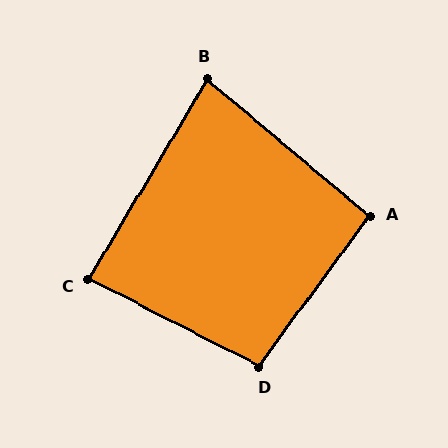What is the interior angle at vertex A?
Approximately 93 degrees (approximately right).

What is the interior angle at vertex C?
Approximately 87 degrees (approximately right).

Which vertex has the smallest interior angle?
B, at approximately 80 degrees.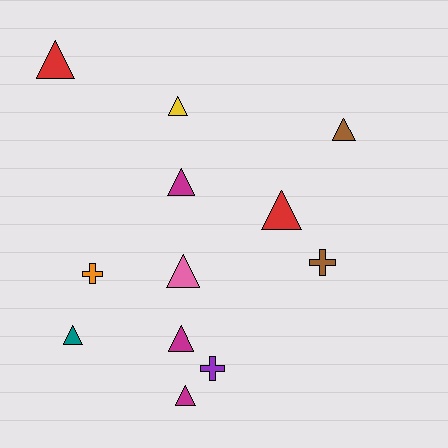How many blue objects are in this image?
There are no blue objects.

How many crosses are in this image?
There are 3 crosses.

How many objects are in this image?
There are 12 objects.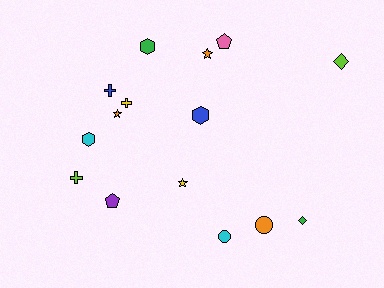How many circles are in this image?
There are 2 circles.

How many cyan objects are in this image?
There are 2 cyan objects.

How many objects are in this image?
There are 15 objects.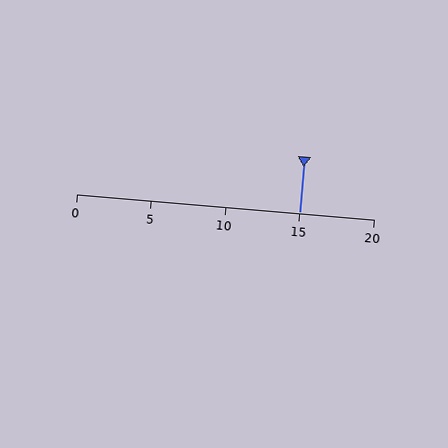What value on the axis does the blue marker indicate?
The marker indicates approximately 15.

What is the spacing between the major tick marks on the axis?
The major ticks are spaced 5 apart.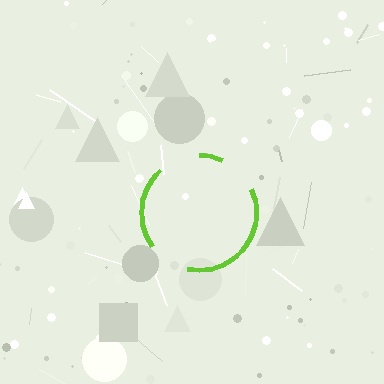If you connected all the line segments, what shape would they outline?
They would outline a circle.